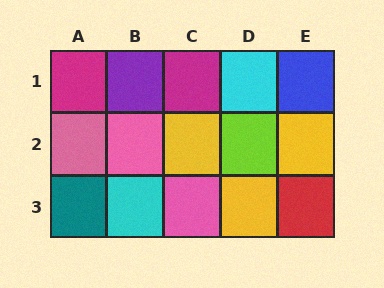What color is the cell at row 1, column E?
Blue.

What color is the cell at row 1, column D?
Cyan.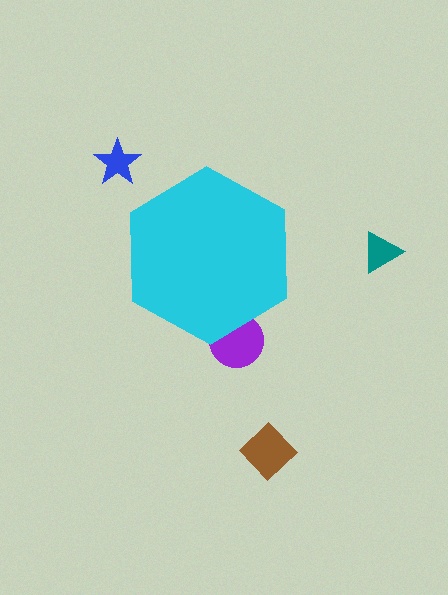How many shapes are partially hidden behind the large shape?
1 shape is partially hidden.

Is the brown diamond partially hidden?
No, the brown diamond is fully visible.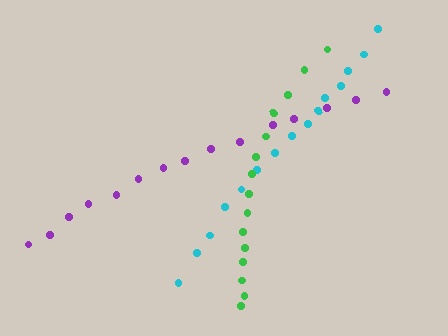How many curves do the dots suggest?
There are 3 distinct paths.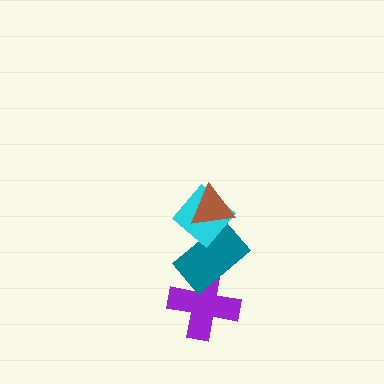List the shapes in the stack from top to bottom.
From top to bottom: the brown triangle, the cyan diamond, the teal rectangle, the purple cross.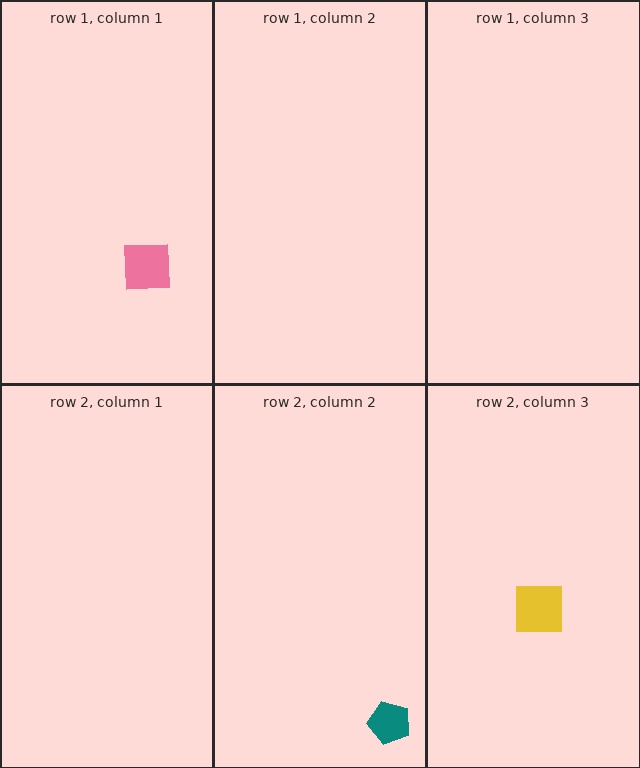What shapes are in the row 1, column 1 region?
The pink square.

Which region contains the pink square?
The row 1, column 1 region.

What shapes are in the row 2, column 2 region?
The teal pentagon.